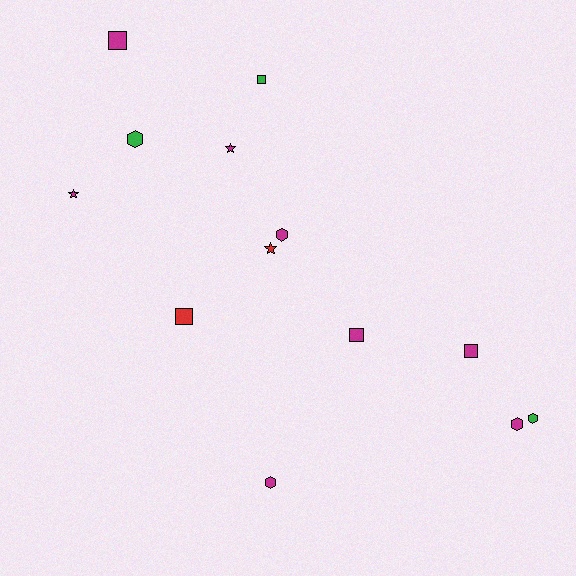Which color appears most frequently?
Magenta, with 8 objects.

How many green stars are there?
There are no green stars.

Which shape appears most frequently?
Hexagon, with 5 objects.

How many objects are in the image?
There are 13 objects.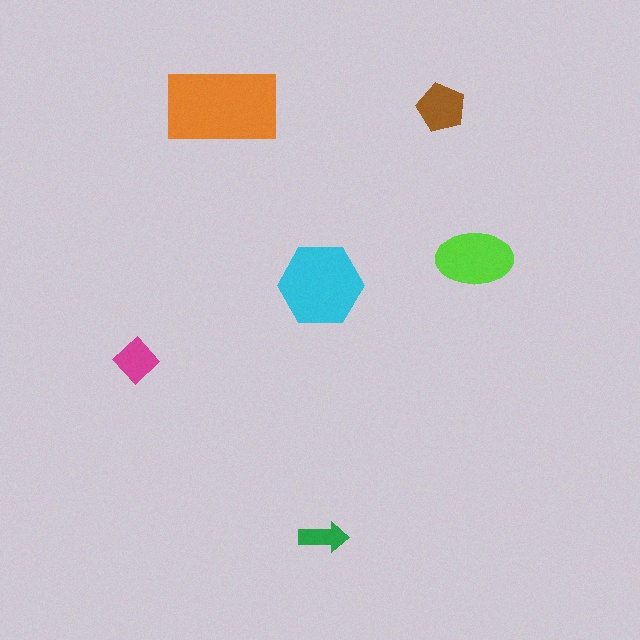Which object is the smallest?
The green arrow.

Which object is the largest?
The orange rectangle.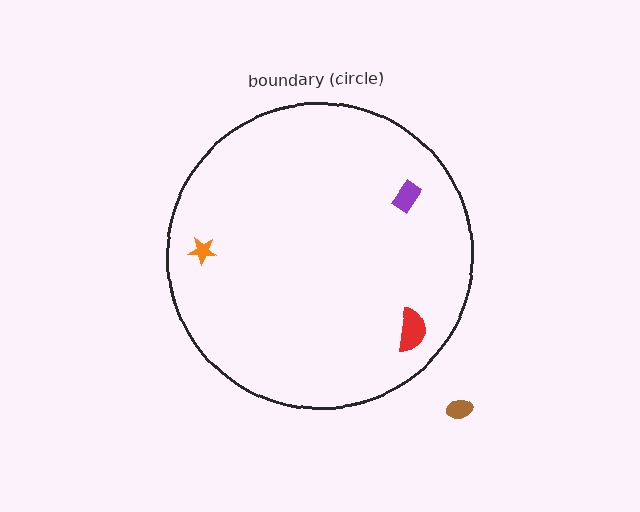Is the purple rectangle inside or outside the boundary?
Inside.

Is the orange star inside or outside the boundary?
Inside.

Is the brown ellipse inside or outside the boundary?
Outside.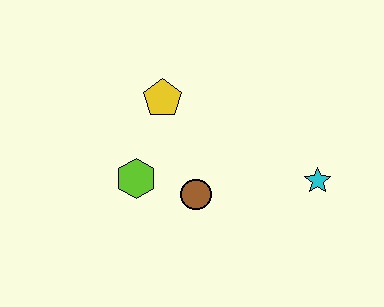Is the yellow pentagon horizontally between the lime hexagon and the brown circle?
Yes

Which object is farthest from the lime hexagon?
The cyan star is farthest from the lime hexagon.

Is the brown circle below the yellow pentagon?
Yes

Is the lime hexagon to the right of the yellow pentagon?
No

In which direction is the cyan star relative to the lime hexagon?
The cyan star is to the right of the lime hexagon.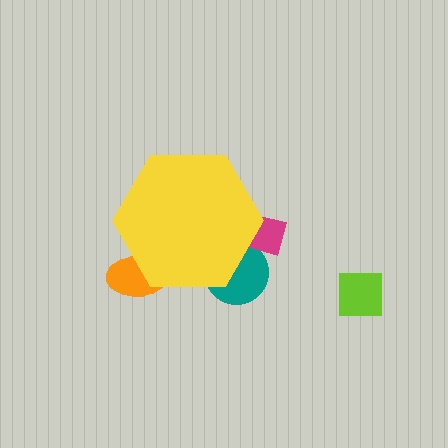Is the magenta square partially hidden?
Yes, the magenta square is partially hidden behind the yellow hexagon.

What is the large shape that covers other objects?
A yellow hexagon.